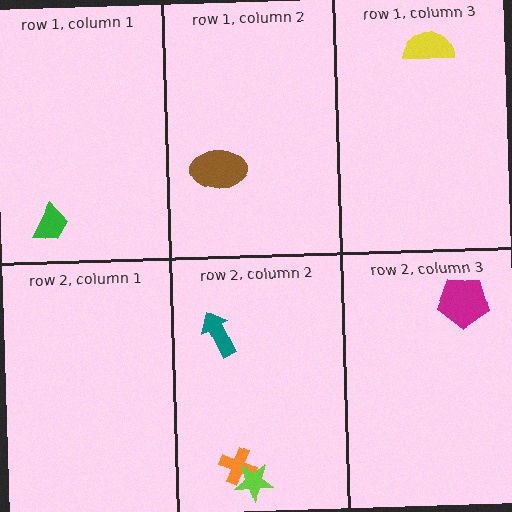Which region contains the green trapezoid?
The row 1, column 1 region.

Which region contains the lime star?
The row 2, column 2 region.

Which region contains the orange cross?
The row 2, column 2 region.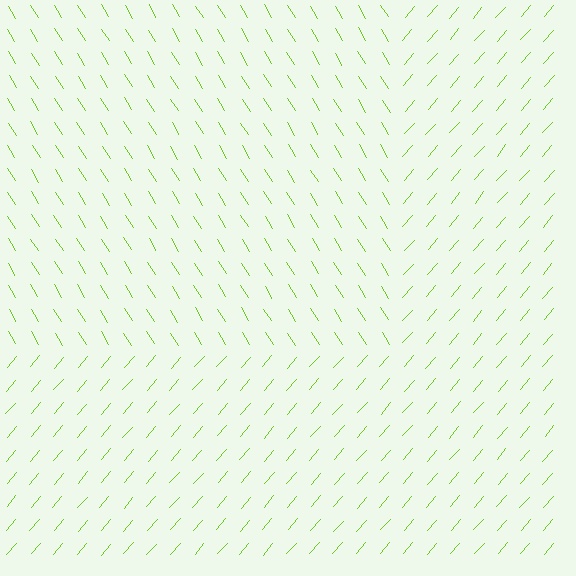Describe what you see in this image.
The image is filled with small lime line segments. A rectangle region in the image has lines oriented differently from the surrounding lines, creating a visible texture boundary.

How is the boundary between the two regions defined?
The boundary is defined purely by a change in line orientation (approximately 72 degrees difference). All lines are the same color and thickness.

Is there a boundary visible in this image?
Yes, there is a texture boundary formed by a change in line orientation.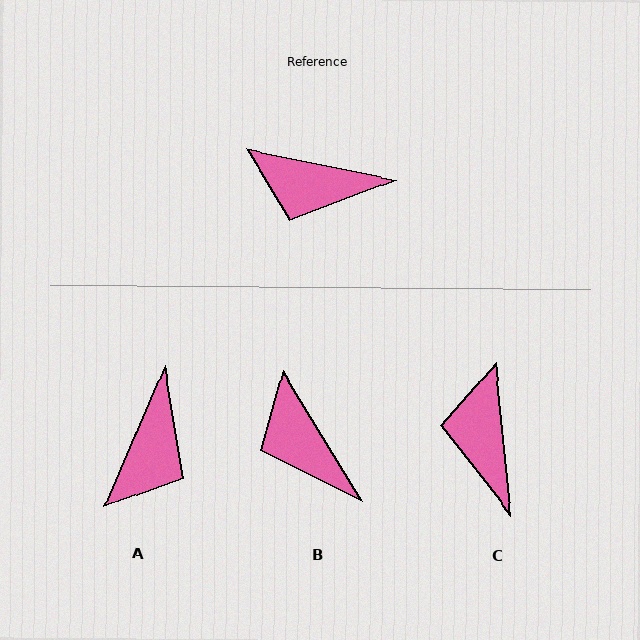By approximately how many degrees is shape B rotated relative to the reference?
Approximately 47 degrees clockwise.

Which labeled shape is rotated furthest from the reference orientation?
A, about 79 degrees away.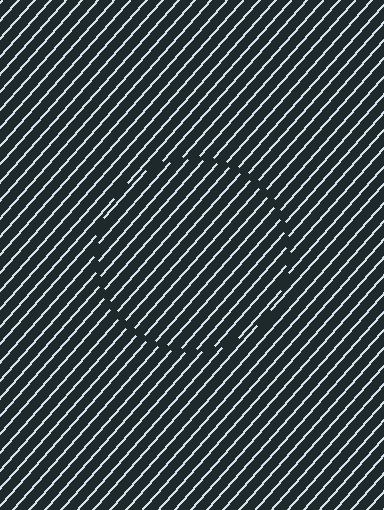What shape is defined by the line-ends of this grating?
An illusory circle. The interior of the shape contains the same grating, shifted by half a period — the contour is defined by the phase discontinuity where line-ends from the inner and outer gratings abut.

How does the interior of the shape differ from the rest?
The interior of the shape contains the same grating, shifted by half a period — the contour is defined by the phase discontinuity where line-ends from the inner and outer gratings abut.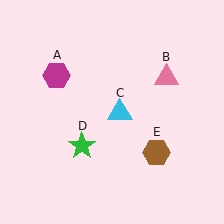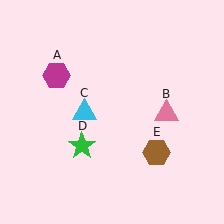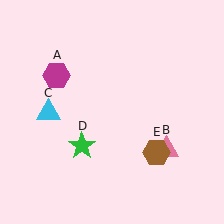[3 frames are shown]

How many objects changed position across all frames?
2 objects changed position: pink triangle (object B), cyan triangle (object C).